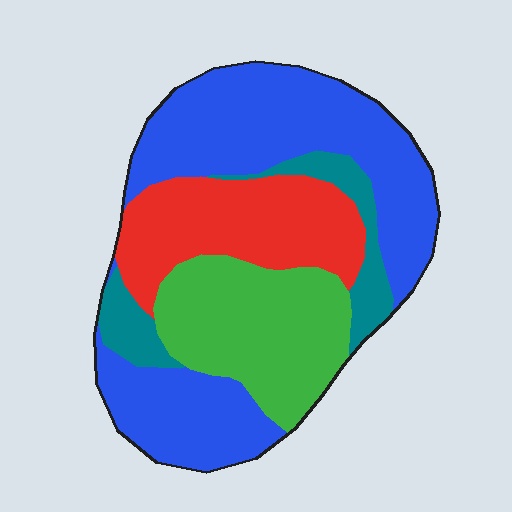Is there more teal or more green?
Green.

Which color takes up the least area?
Teal, at roughly 10%.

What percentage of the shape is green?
Green covers roughly 25% of the shape.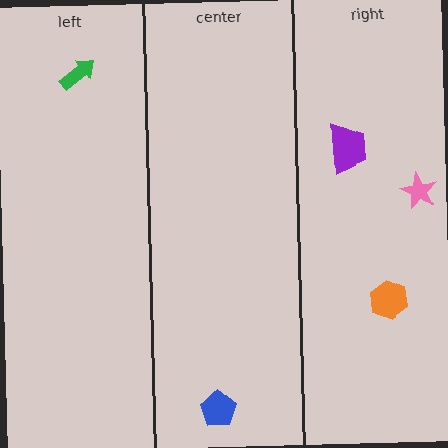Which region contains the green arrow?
The left region.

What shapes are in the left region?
The green arrow.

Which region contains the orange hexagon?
The right region.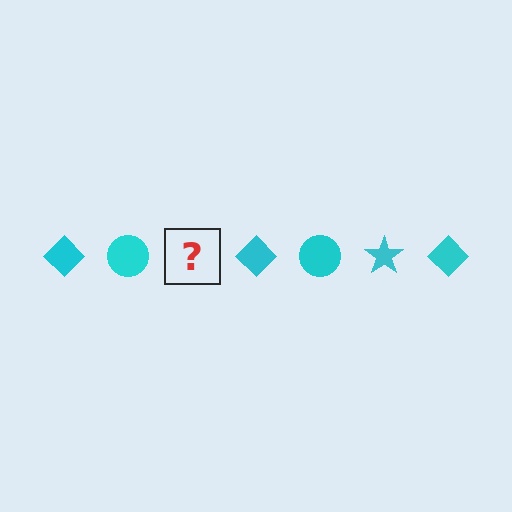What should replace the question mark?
The question mark should be replaced with a cyan star.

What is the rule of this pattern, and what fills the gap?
The rule is that the pattern cycles through diamond, circle, star shapes in cyan. The gap should be filled with a cyan star.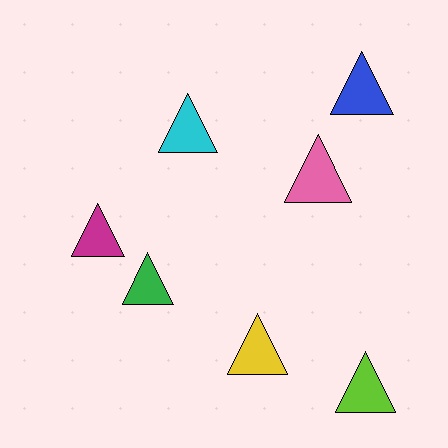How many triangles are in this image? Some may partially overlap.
There are 7 triangles.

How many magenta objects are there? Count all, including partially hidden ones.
There is 1 magenta object.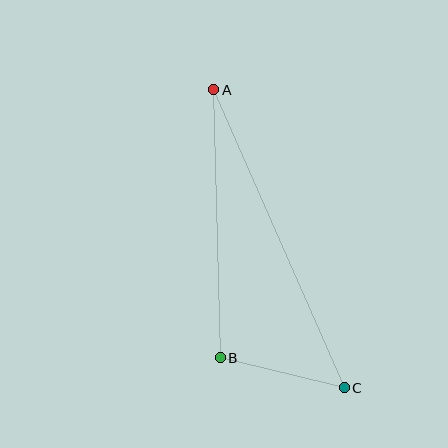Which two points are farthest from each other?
Points A and C are farthest from each other.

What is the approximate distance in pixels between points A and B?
The distance between A and B is approximately 268 pixels.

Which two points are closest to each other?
Points B and C are closest to each other.